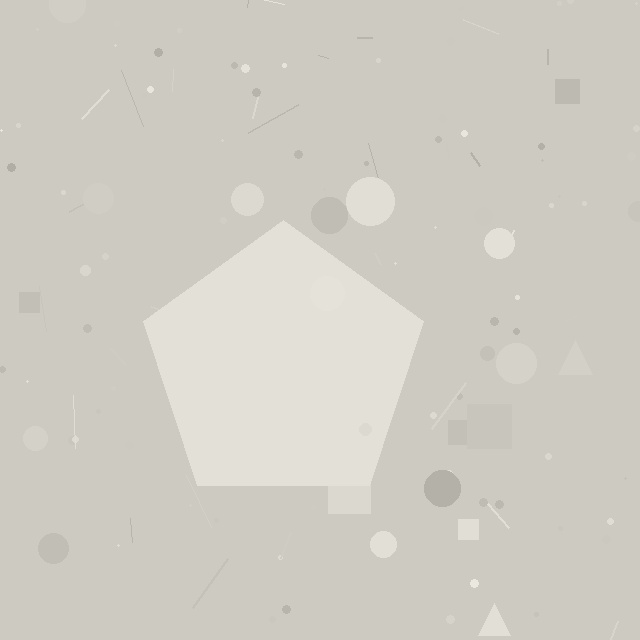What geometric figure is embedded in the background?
A pentagon is embedded in the background.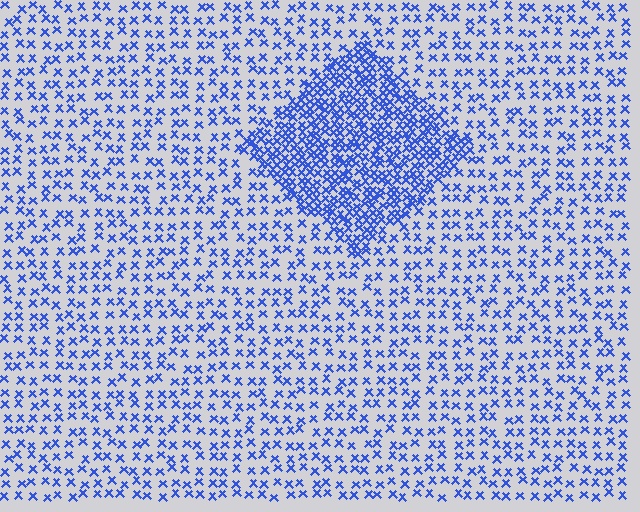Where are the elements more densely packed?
The elements are more densely packed inside the diamond boundary.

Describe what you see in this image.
The image contains small blue elements arranged at two different densities. A diamond-shaped region is visible where the elements are more densely packed than the surrounding area.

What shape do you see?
I see a diamond.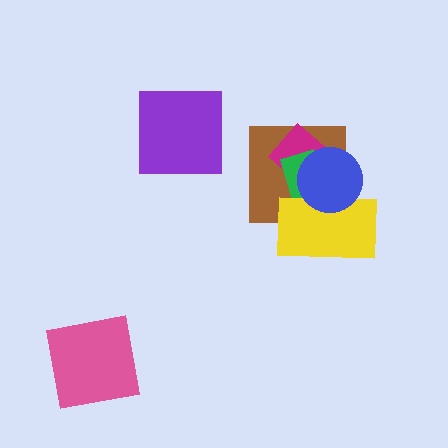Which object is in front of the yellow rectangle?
The blue circle is in front of the yellow rectangle.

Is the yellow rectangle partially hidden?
Yes, it is partially covered by another shape.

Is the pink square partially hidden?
No, no other shape covers it.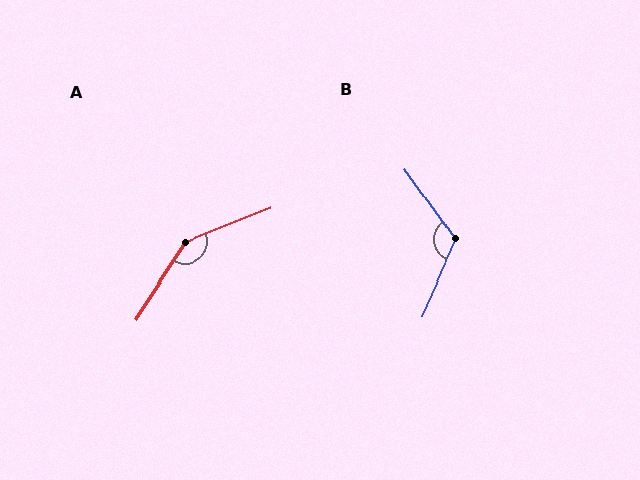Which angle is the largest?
A, at approximately 145 degrees.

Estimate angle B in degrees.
Approximately 121 degrees.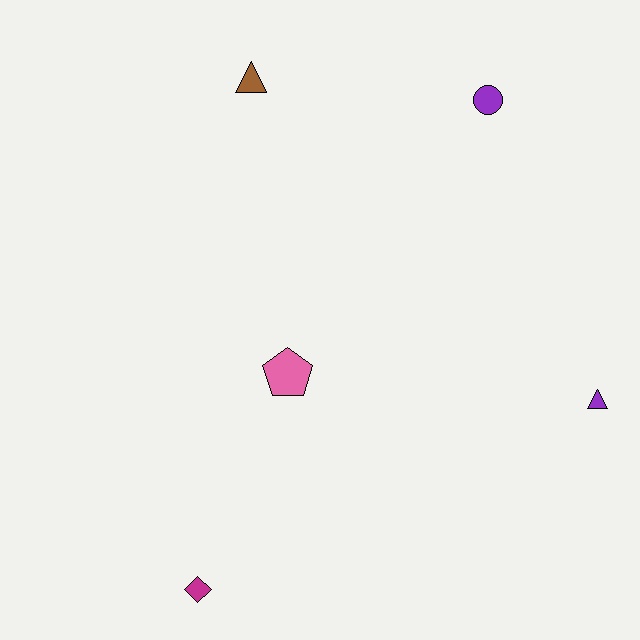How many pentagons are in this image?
There is 1 pentagon.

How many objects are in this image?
There are 5 objects.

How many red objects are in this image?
There are no red objects.